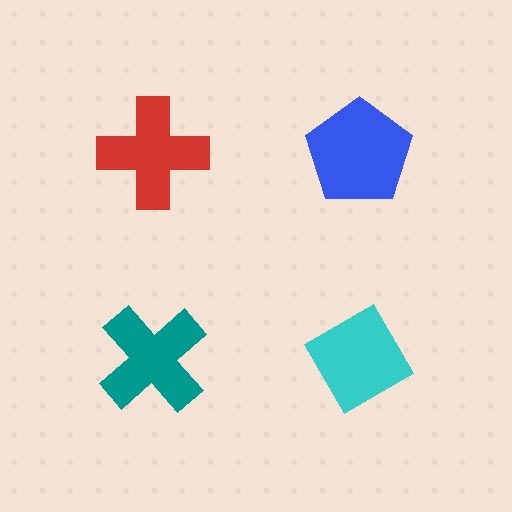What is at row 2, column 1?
A teal cross.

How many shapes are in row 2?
2 shapes.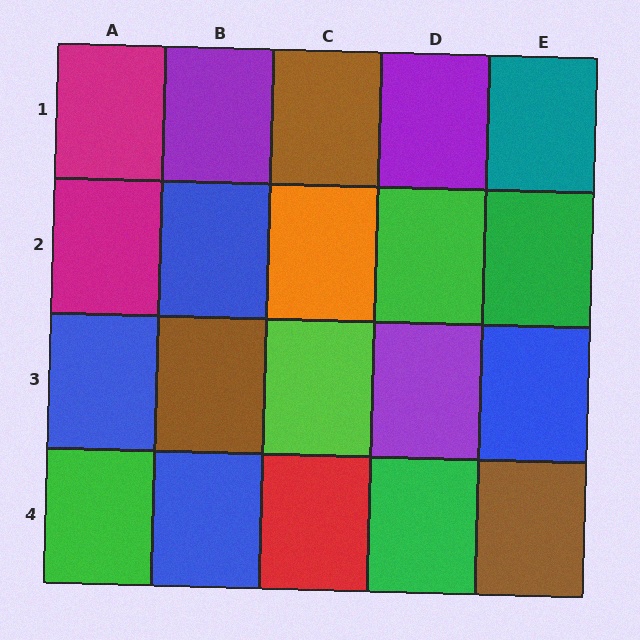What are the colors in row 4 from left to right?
Green, blue, red, green, brown.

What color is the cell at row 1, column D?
Purple.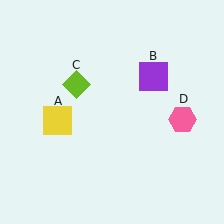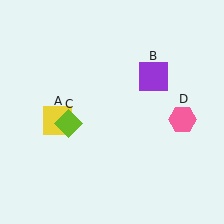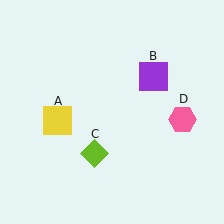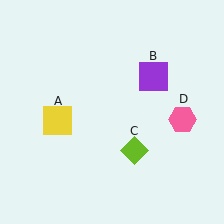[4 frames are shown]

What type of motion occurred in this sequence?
The lime diamond (object C) rotated counterclockwise around the center of the scene.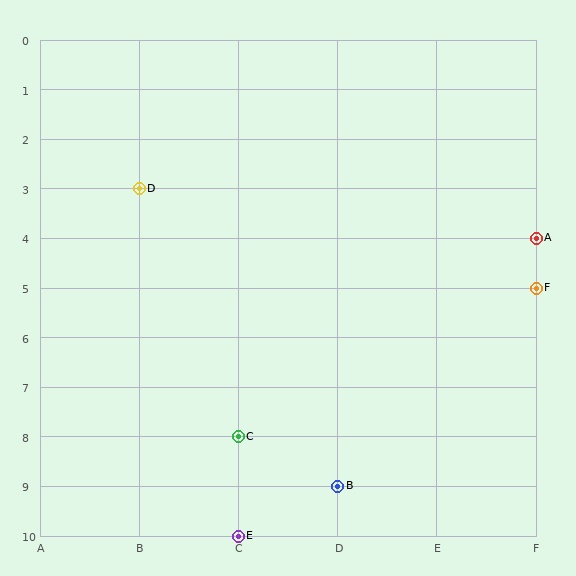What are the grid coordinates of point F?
Point F is at grid coordinates (F, 5).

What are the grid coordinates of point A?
Point A is at grid coordinates (F, 4).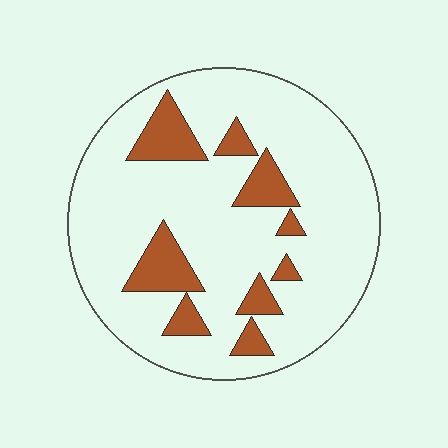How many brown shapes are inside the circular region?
9.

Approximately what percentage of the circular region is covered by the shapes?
Approximately 15%.